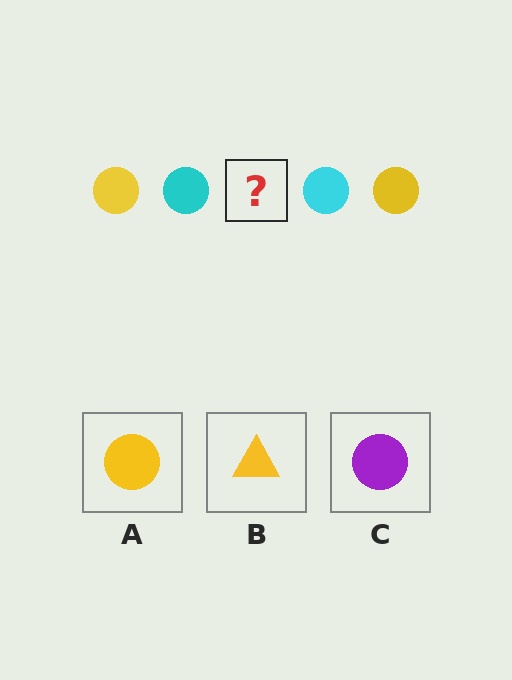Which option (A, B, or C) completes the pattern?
A.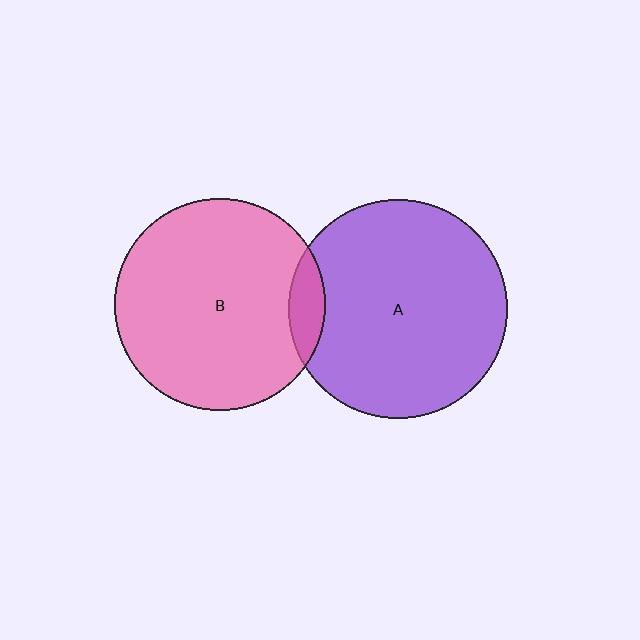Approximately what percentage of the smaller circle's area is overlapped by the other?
Approximately 10%.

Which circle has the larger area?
Circle A (purple).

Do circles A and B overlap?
Yes.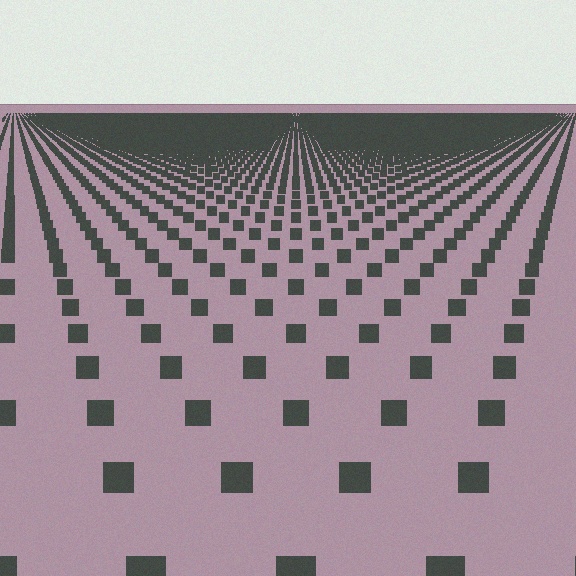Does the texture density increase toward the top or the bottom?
Density increases toward the top.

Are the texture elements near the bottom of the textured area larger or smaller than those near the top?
Larger. Near the bottom, elements are closer to the viewer and appear at a bigger on-screen size.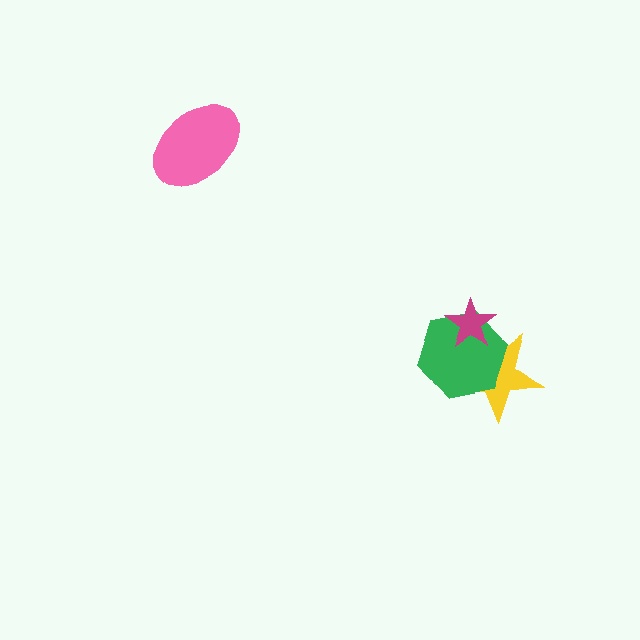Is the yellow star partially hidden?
Yes, it is partially covered by another shape.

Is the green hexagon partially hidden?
Yes, it is partially covered by another shape.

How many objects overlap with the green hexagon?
2 objects overlap with the green hexagon.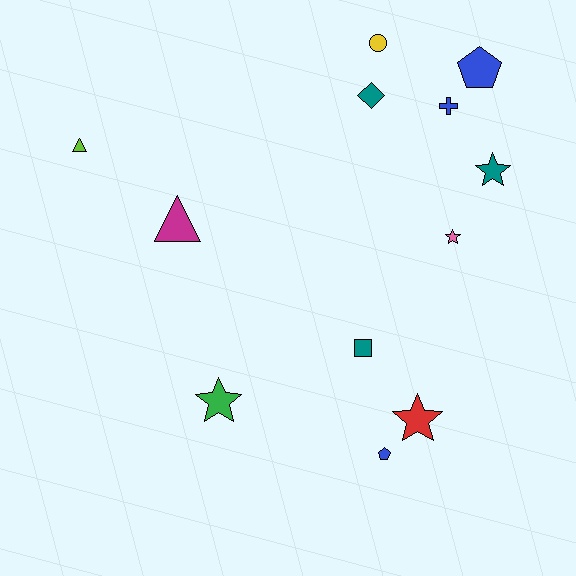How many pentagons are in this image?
There are 2 pentagons.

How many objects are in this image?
There are 12 objects.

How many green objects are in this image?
There is 1 green object.